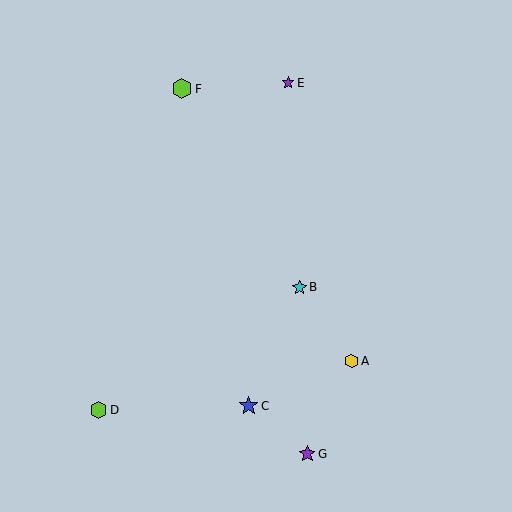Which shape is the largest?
The lime hexagon (labeled F) is the largest.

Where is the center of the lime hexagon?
The center of the lime hexagon is at (182, 89).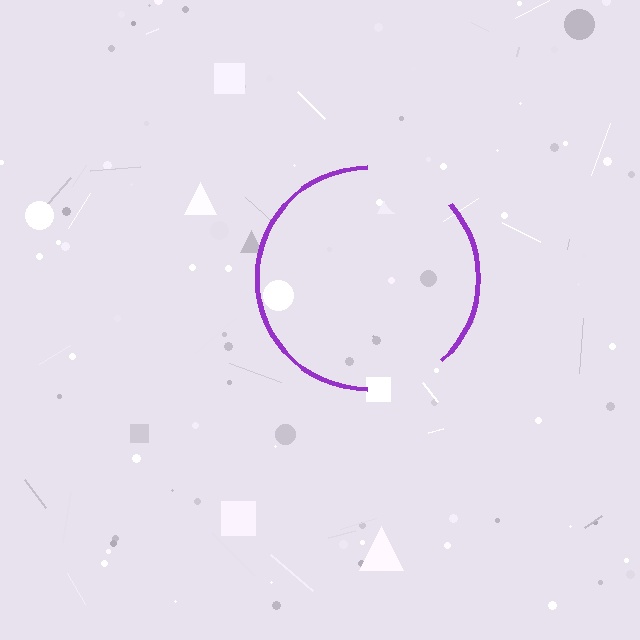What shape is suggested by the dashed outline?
The dashed outline suggests a circle.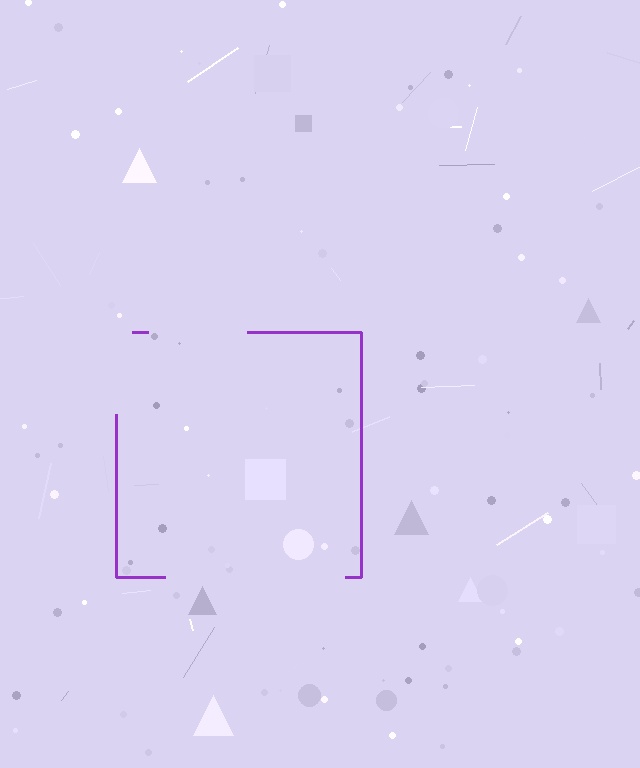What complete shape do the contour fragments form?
The contour fragments form a square.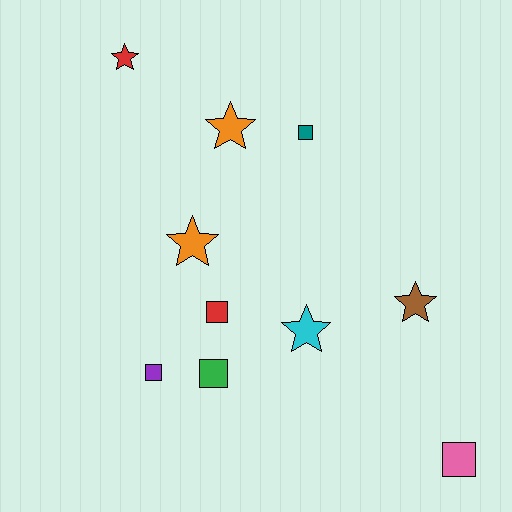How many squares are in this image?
There are 5 squares.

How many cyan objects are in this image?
There is 1 cyan object.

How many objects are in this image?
There are 10 objects.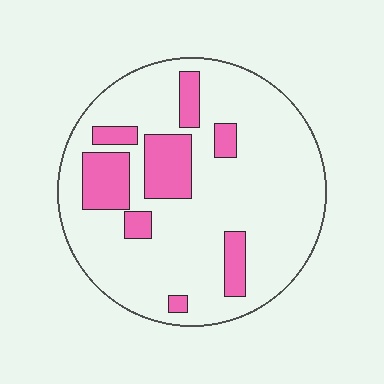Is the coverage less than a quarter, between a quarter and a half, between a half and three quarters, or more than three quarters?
Less than a quarter.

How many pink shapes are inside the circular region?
8.